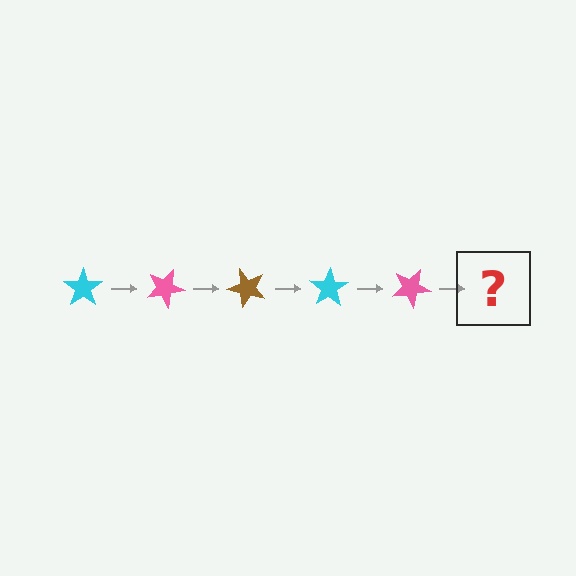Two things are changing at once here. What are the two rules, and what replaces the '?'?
The two rules are that it rotates 25 degrees each step and the color cycles through cyan, pink, and brown. The '?' should be a brown star, rotated 125 degrees from the start.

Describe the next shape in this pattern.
It should be a brown star, rotated 125 degrees from the start.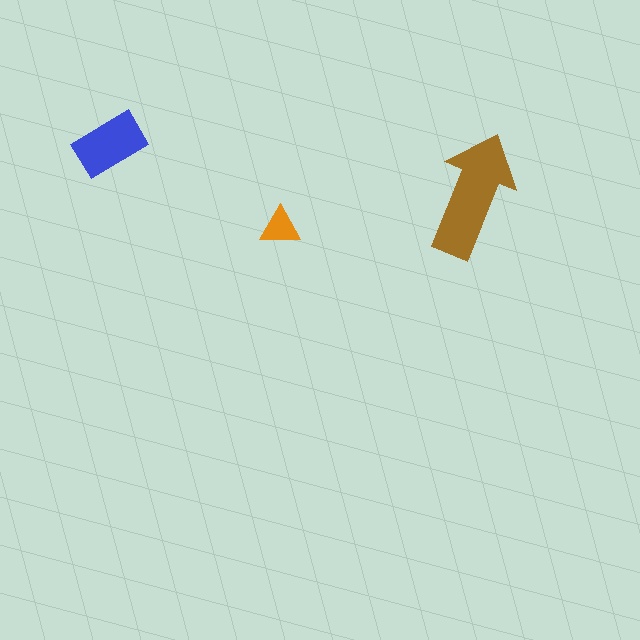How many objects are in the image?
There are 3 objects in the image.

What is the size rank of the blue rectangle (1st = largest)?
2nd.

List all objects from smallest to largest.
The orange triangle, the blue rectangle, the brown arrow.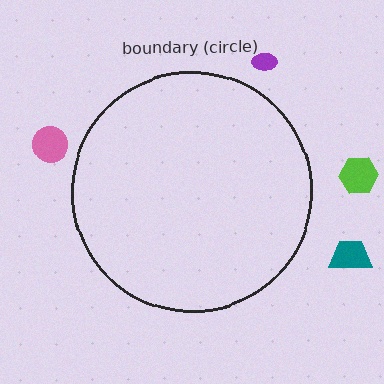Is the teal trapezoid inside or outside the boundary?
Outside.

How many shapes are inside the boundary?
0 inside, 4 outside.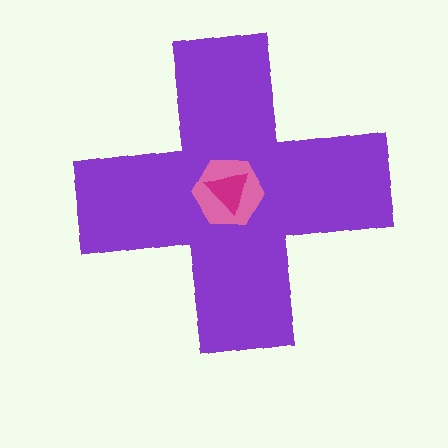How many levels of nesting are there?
3.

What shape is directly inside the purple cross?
The pink hexagon.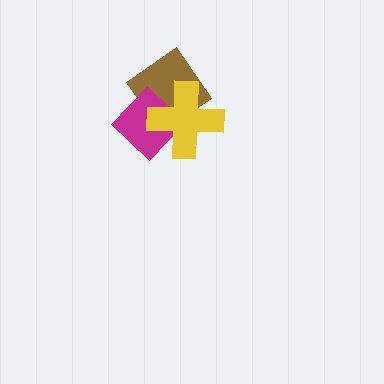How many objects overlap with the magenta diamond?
2 objects overlap with the magenta diamond.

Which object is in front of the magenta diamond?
The yellow cross is in front of the magenta diamond.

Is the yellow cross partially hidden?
No, no other shape covers it.